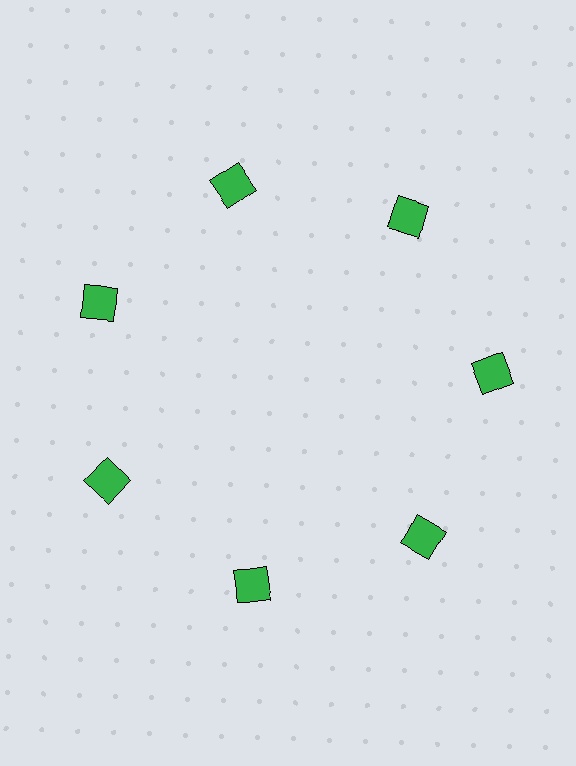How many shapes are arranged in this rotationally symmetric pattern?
There are 7 shapes, arranged in 7 groups of 1.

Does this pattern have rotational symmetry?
Yes, this pattern has 7-fold rotational symmetry. It looks the same after rotating 51 degrees around the center.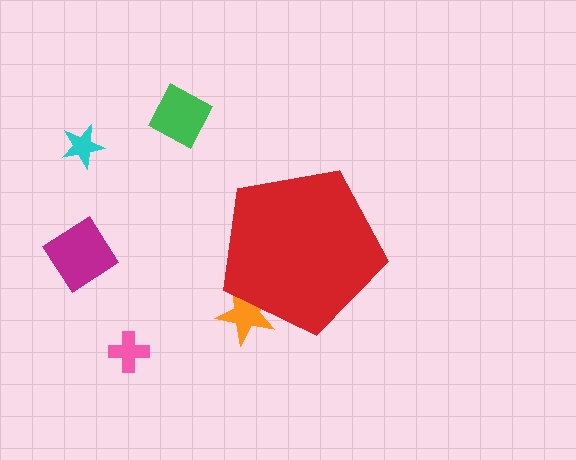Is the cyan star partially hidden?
No, the cyan star is fully visible.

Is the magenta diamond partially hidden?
No, the magenta diamond is fully visible.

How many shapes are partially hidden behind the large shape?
1 shape is partially hidden.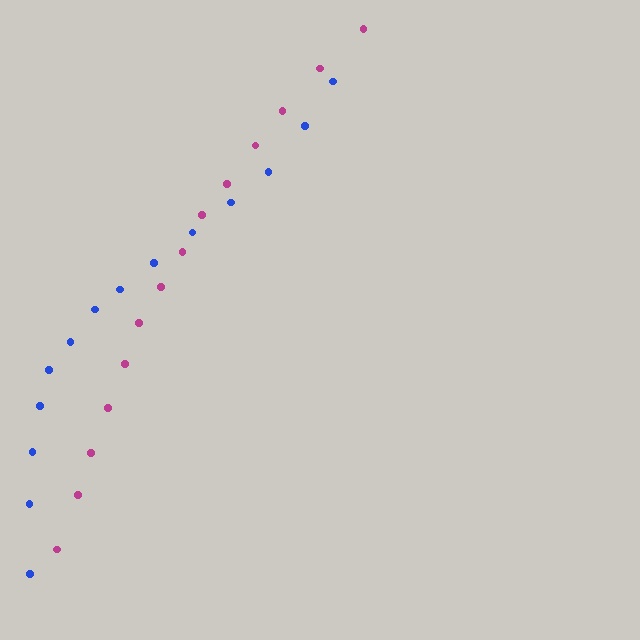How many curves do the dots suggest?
There are 2 distinct paths.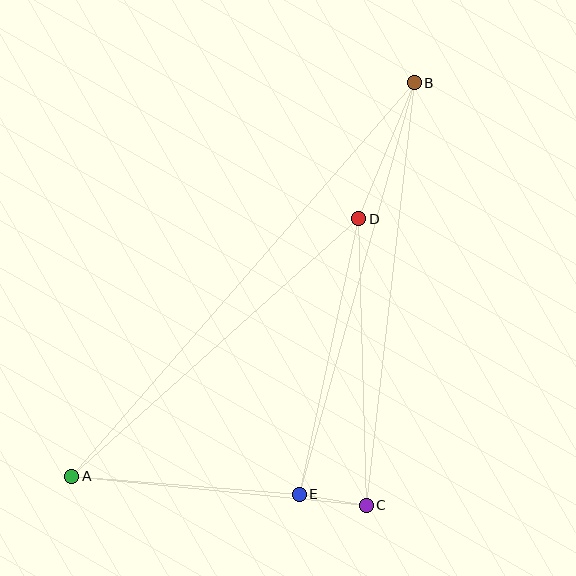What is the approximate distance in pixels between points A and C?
The distance between A and C is approximately 296 pixels.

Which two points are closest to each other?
Points C and E are closest to each other.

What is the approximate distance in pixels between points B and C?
The distance between B and C is approximately 425 pixels.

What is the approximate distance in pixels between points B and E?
The distance between B and E is approximately 427 pixels.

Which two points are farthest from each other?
Points A and B are farthest from each other.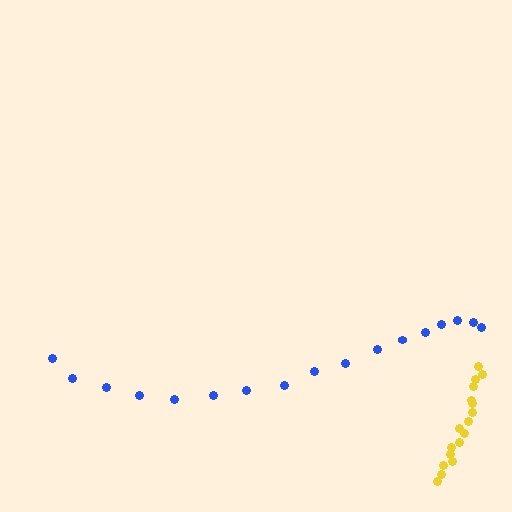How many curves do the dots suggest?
There are 2 distinct paths.